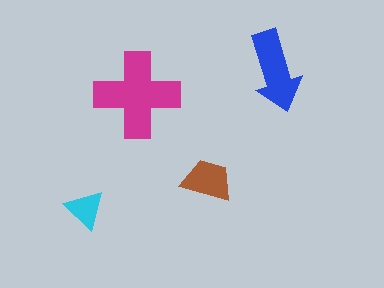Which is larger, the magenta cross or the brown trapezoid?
The magenta cross.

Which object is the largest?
The magenta cross.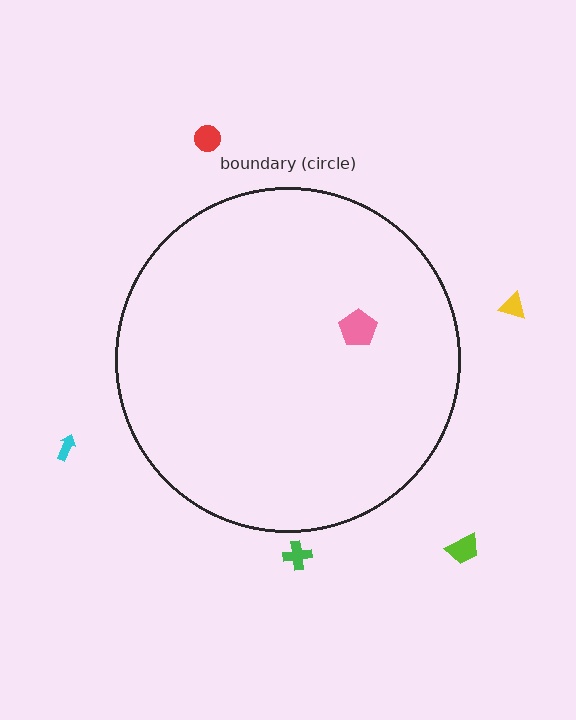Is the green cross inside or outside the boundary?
Outside.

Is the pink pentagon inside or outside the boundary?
Inside.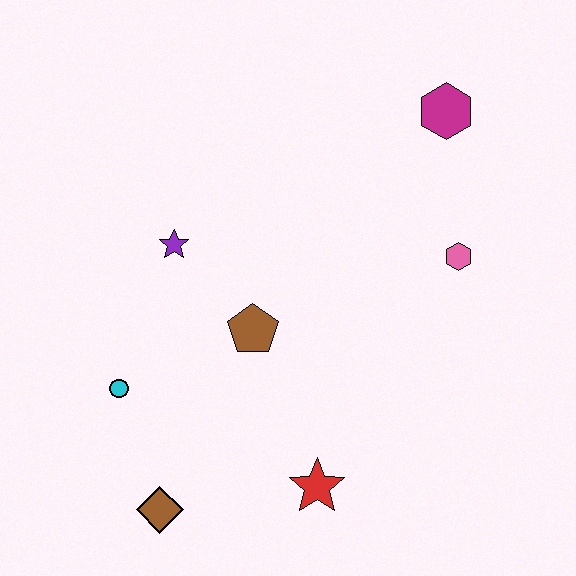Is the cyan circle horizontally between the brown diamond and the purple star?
No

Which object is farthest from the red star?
The magenta hexagon is farthest from the red star.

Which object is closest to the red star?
The brown diamond is closest to the red star.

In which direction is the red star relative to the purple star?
The red star is below the purple star.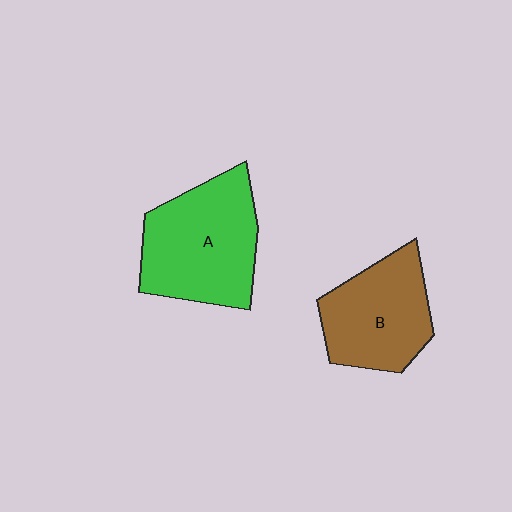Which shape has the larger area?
Shape A (green).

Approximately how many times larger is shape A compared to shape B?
Approximately 1.2 times.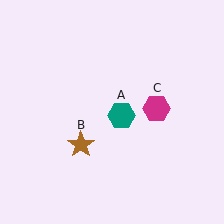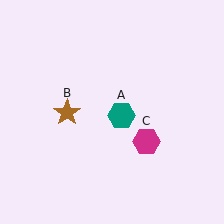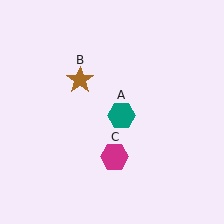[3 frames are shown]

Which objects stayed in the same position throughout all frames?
Teal hexagon (object A) remained stationary.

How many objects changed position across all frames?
2 objects changed position: brown star (object B), magenta hexagon (object C).